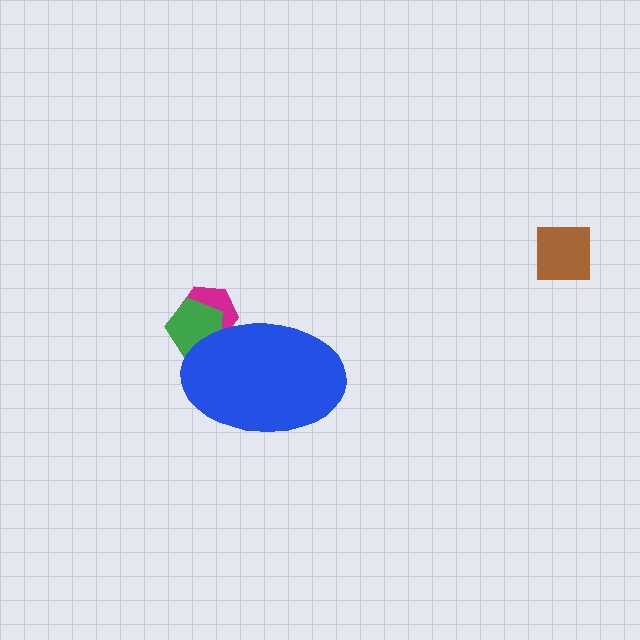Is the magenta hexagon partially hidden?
Yes, the magenta hexagon is partially hidden behind the blue ellipse.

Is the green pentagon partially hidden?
Yes, the green pentagon is partially hidden behind the blue ellipse.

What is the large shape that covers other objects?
A blue ellipse.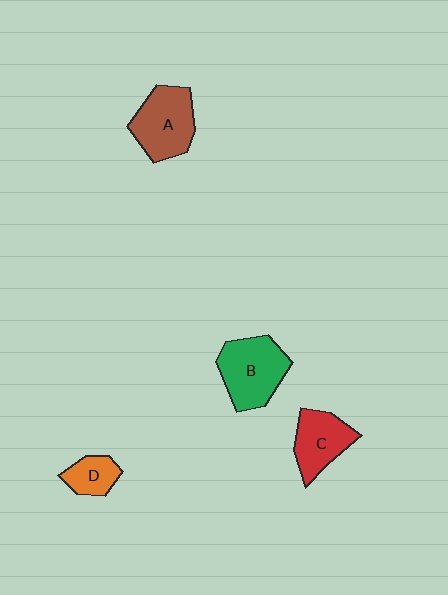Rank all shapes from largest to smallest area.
From largest to smallest: B (green), A (brown), C (red), D (orange).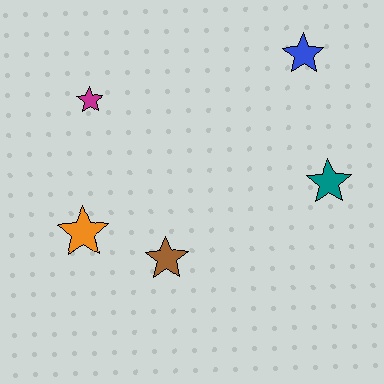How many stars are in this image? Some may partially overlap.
There are 5 stars.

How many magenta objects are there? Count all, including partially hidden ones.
There is 1 magenta object.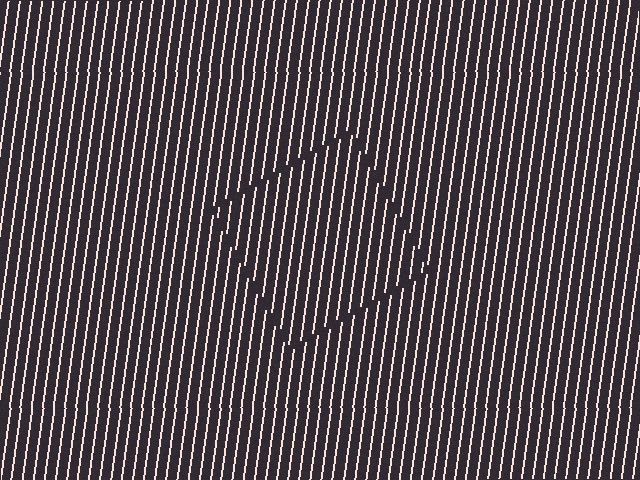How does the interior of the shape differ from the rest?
The interior of the shape contains the same grating, shifted by half a period — the contour is defined by the phase discontinuity where line-ends from the inner and outer gratings abut.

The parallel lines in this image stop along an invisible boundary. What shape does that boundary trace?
An illusory square. The interior of the shape contains the same grating, shifted by half a period — the contour is defined by the phase discontinuity where line-ends from the inner and outer gratings abut.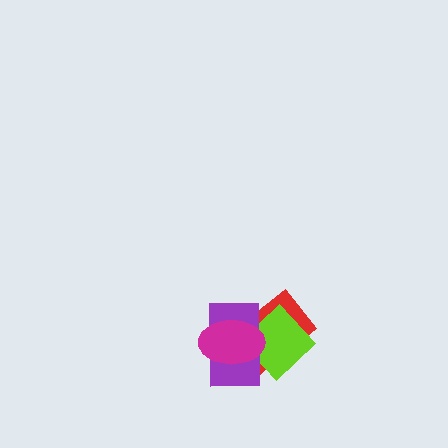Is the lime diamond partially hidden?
Yes, it is partially covered by another shape.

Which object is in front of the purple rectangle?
The magenta ellipse is in front of the purple rectangle.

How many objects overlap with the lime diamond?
3 objects overlap with the lime diamond.